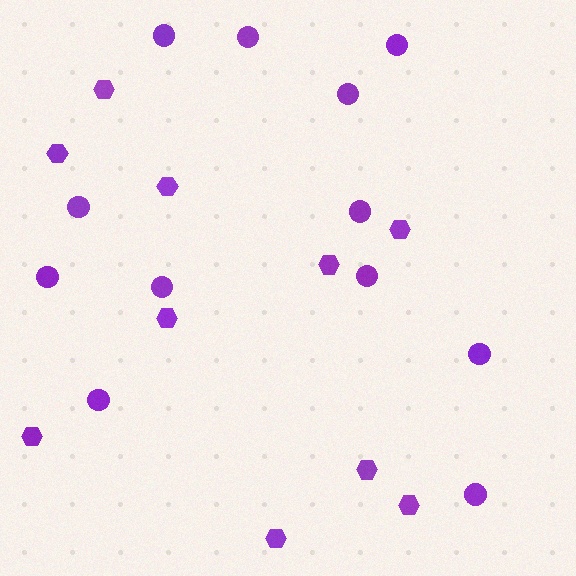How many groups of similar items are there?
There are 2 groups: one group of circles (12) and one group of hexagons (10).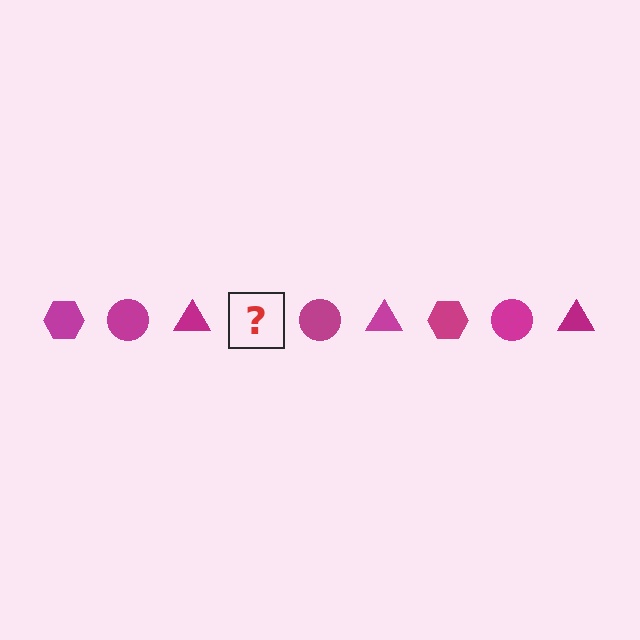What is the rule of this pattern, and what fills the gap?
The rule is that the pattern cycles through hexagon, circle, triangle shapes in magenta. The gap should be filled with a magenta hexagon.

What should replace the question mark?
The question mark should be replaced with a magenta hexagon.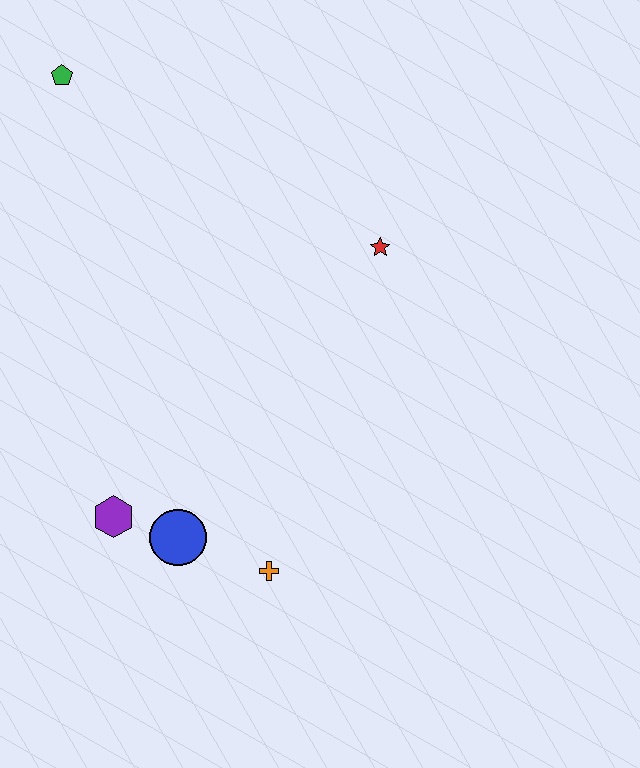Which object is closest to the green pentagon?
The red star is closest to the green pentagon.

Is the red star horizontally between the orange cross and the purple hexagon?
No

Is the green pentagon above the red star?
Yes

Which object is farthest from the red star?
The purple hexagon is farthest from the red star.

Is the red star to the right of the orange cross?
Yes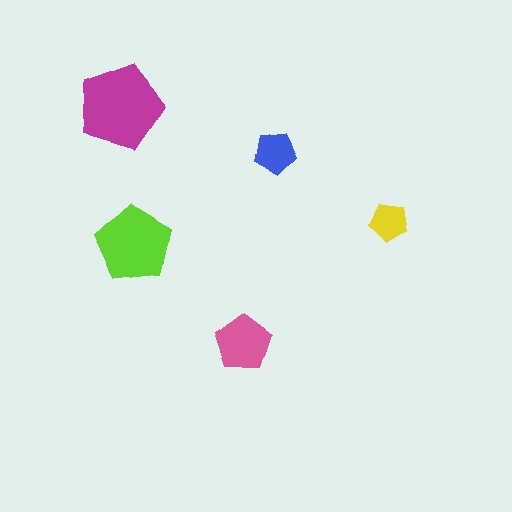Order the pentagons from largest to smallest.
the magenta one, the lime one, the pink one, the blue one, the yellow one.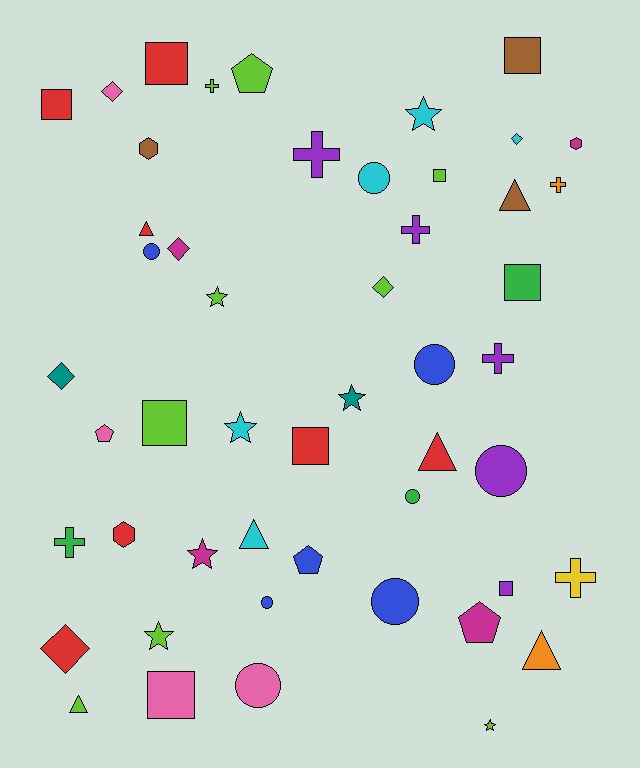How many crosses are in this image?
There are 7 crosses.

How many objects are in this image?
There are 50 objects.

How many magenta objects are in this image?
There are 4 magenta objects.